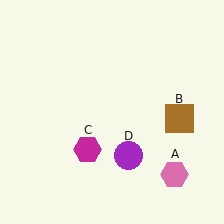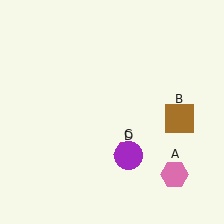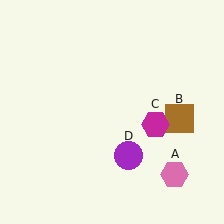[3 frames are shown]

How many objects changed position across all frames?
1 object changed position: magenta hexagon (object C).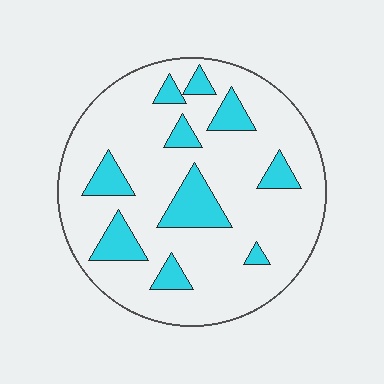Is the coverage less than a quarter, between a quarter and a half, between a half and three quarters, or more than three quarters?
Less than a quarter.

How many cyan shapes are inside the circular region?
10.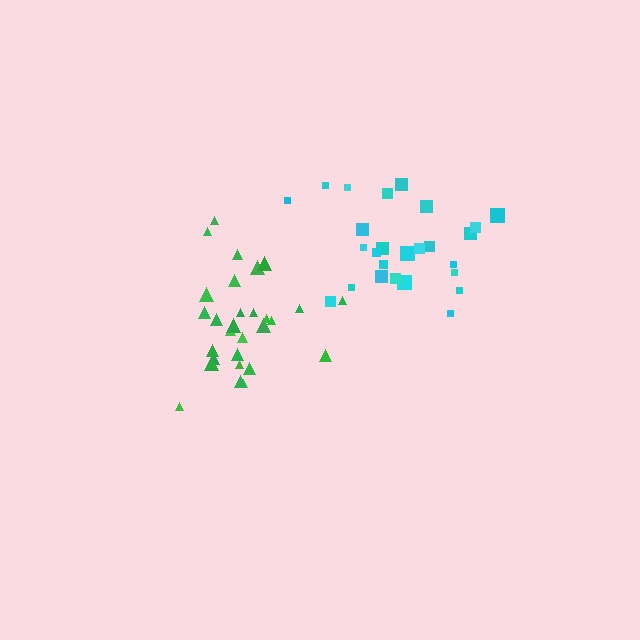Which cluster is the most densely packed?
Green.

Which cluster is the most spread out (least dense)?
Cyan.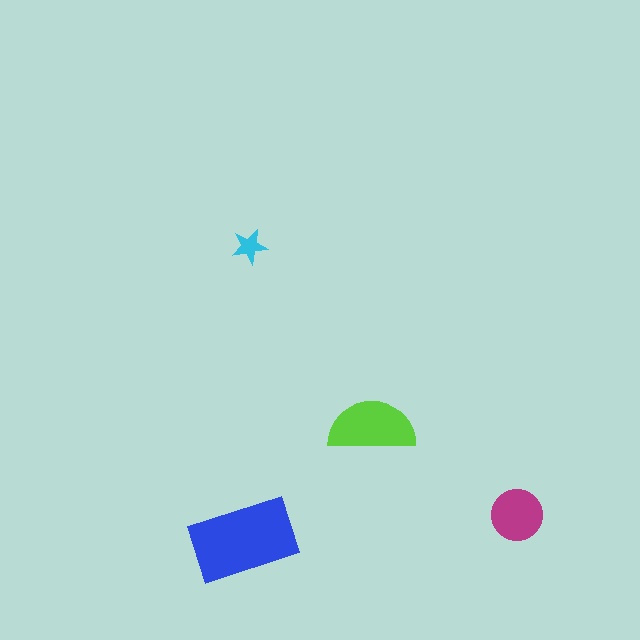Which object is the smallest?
The cyan star.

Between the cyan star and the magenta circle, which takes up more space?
The magenta circle.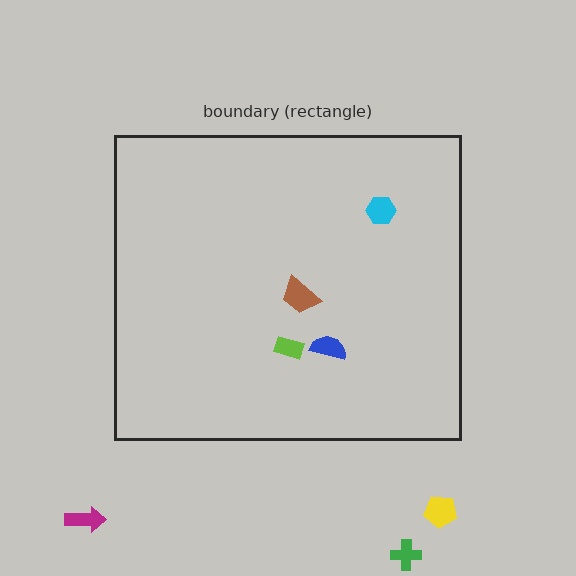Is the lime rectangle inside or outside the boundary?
Inside.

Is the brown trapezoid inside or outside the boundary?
Inside.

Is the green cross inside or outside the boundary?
Outside.